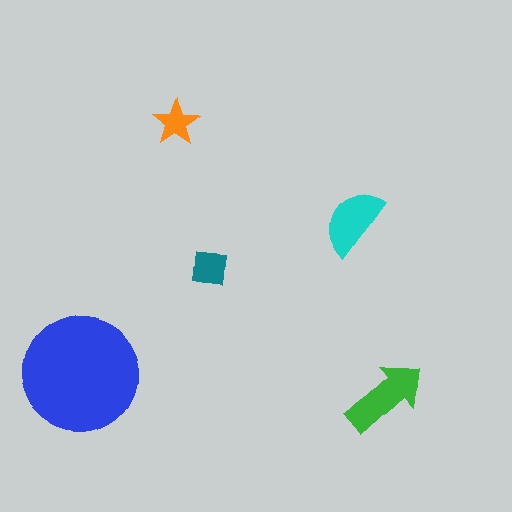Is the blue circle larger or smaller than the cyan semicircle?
Larger.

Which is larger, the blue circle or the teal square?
The blue circle.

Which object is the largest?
The blue circle.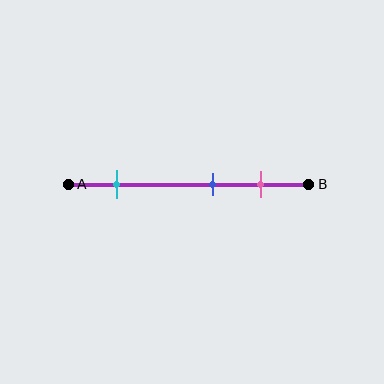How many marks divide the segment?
There are 3 marks dividing the segment.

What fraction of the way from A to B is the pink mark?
The pink mark is approximately 80% (0.8) of the way from A to B.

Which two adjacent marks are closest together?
The blue and pink marks are the closest adjacent pair.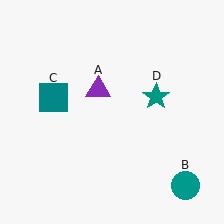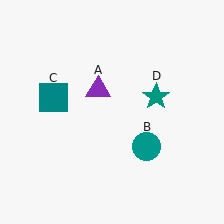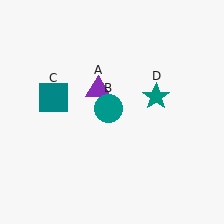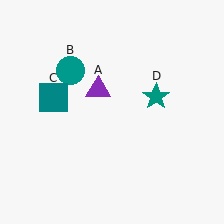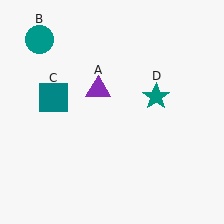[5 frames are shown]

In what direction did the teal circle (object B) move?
The teal circle (object B) moved up and to the left.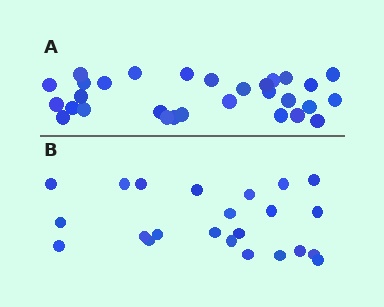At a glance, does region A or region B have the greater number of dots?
Region A (the top region) has more dots.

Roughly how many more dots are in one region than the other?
Region A has roughly 8 or so more dots than region B.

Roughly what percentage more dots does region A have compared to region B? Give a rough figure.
About 30% more.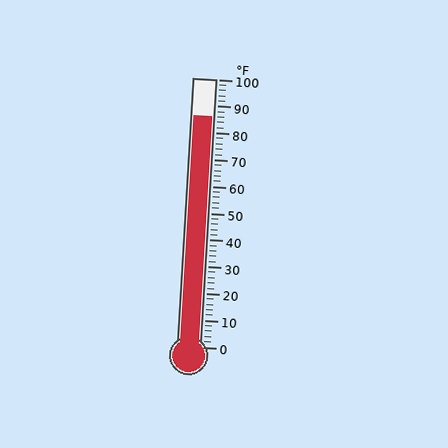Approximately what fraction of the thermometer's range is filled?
The thermometer is filled to approximately 85% of its range.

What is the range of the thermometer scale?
The thermometer scale ranges from 0°F to 100°F.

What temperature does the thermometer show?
The thermometer shows approximately 86°F.